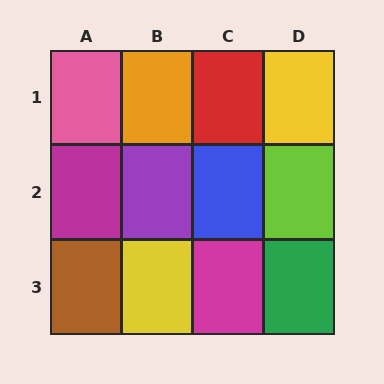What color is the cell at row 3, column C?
Magenta.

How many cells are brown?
1 cell is brown.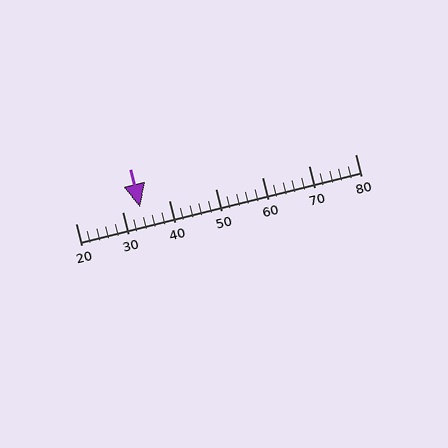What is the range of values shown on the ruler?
The ruler shows values from 20 to 80.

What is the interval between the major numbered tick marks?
The major tick marks are spaced 10 units apart.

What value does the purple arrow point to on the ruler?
The purple arrow points to approximately 34.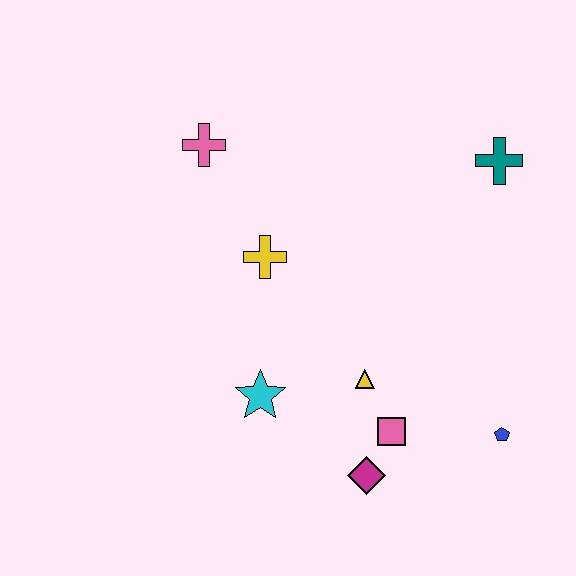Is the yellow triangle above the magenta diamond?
Yes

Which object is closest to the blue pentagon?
The pink square is closest to the blue pentagon.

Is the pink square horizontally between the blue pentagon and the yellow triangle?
Yes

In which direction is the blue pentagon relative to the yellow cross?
The blue pentagon is to the right of the yellow cross.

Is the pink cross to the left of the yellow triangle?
Yes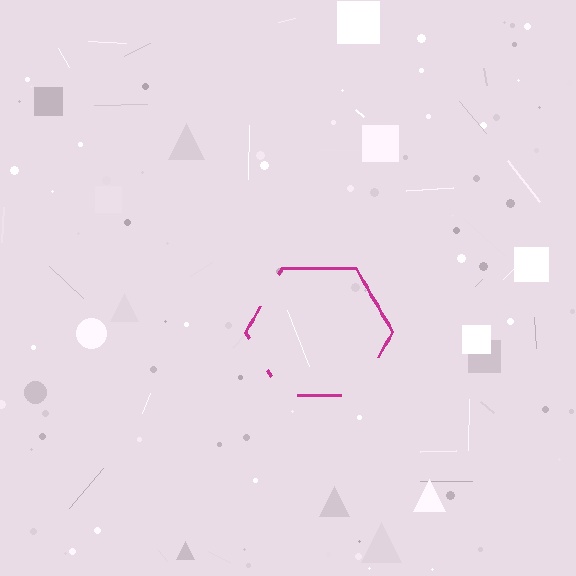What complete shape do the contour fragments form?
The contour fragments form a hexagon.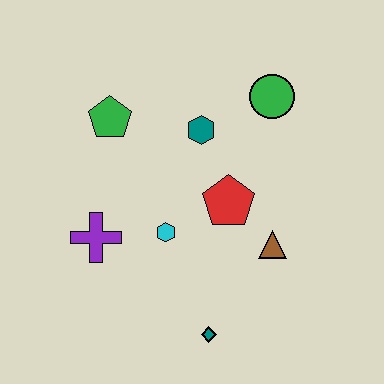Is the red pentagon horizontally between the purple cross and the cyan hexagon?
No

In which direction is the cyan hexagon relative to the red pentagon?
The cyan hexagon is to the left of the red pentagon.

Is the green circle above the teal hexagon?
Yes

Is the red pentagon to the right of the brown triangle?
No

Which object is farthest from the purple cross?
The green circle is farthest from the purple cross.